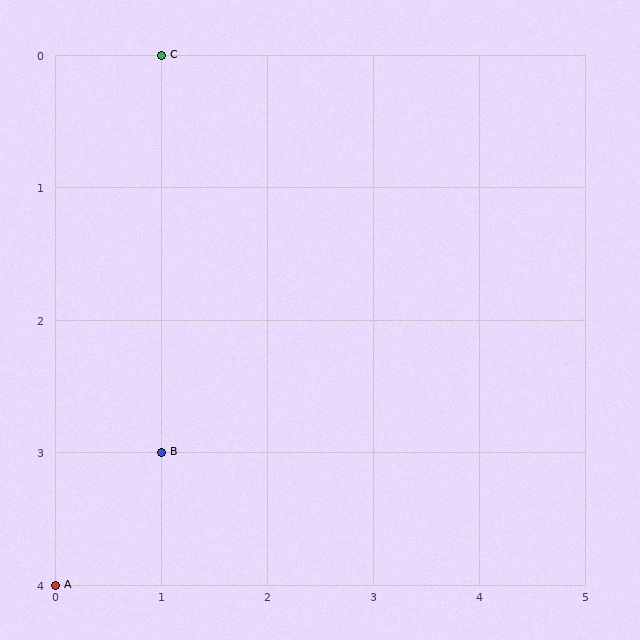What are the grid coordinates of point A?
Point A is at grid coordinates (0, 4).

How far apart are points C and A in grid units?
Points C and A are 1 column and 4 rows apart (about 4.1 grid units diagonally).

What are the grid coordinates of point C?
Point C is at grid coordinates (1, 0).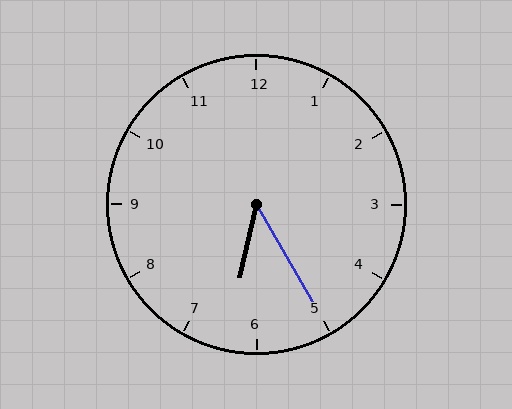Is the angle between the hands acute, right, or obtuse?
It is acute.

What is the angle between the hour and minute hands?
Approximately 42 degrees.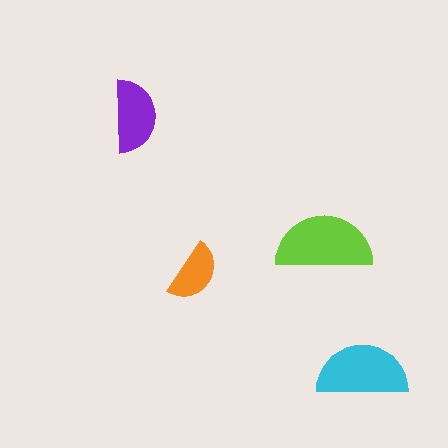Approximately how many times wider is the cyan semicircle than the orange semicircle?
About 1.5 times wider.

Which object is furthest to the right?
The cyan semicircle is rightmost.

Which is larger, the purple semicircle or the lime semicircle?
The lime one.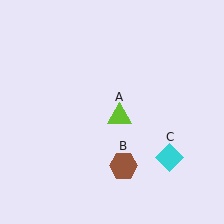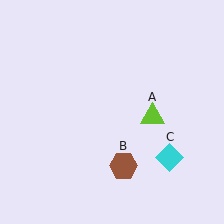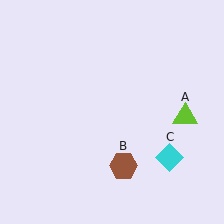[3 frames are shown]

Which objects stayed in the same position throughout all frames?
Brown hexagon (object B) and cyan diamond (object C) remained stationary.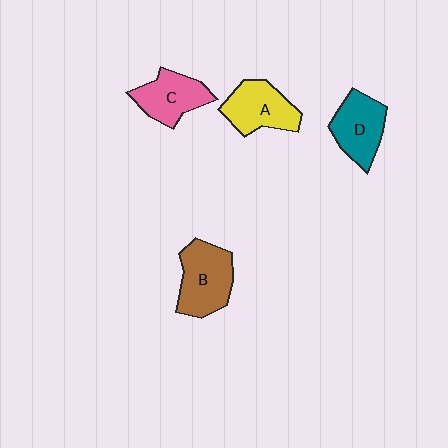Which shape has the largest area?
Shape B (brown).